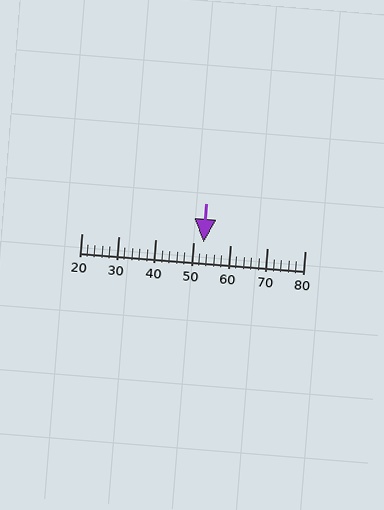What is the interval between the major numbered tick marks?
The major tick marks are spaced 10 units apart.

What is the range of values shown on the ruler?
The ruler shows values from 20 to 80.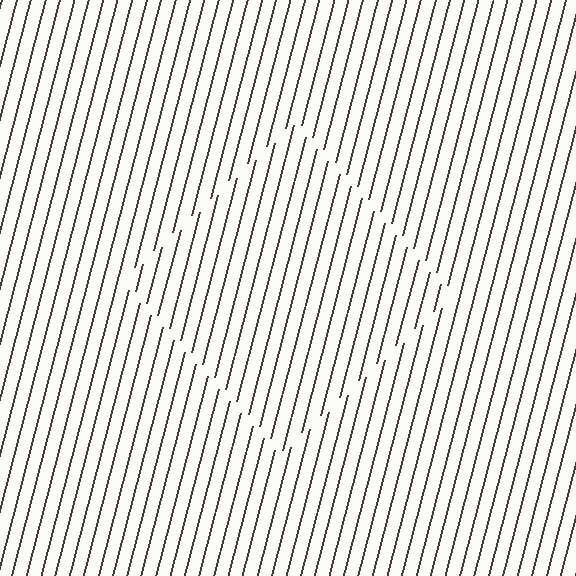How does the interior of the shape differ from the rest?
The interior of the shape contains the same grating, shifted by half a period — the contour is defined by the phase discontinuity where line-ends from the inner and outer gratings abut.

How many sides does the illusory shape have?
4 sides — the line-ends trace a square.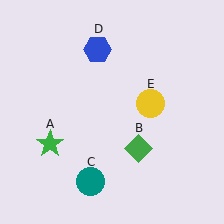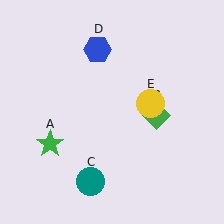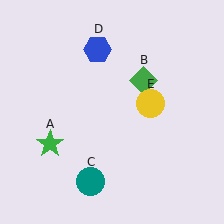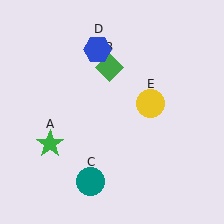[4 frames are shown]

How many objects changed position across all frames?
1 object changed position: green diamond (object B).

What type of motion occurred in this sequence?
The green diamond (object B) rotated counterclockwise around the center of the scene.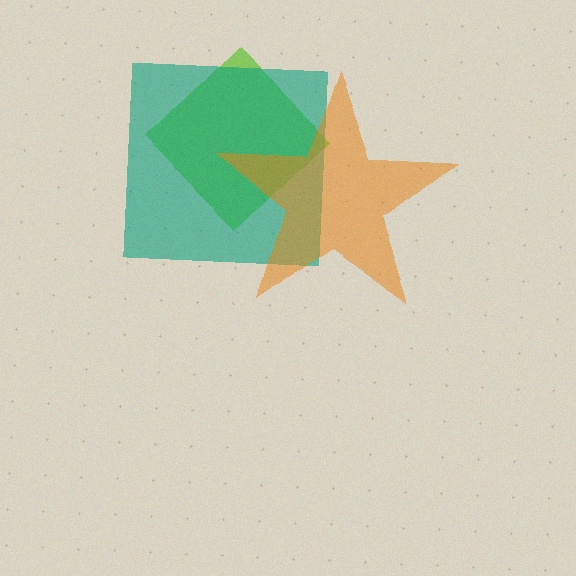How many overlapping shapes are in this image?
There are 3 overlapping shapes in the image.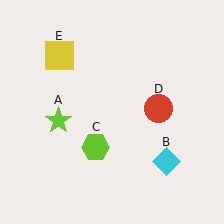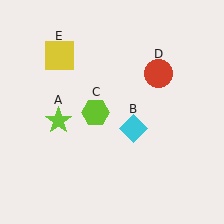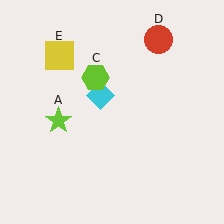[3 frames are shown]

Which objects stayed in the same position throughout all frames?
Lime star (object A) and yellow square (object E) remained stationary.